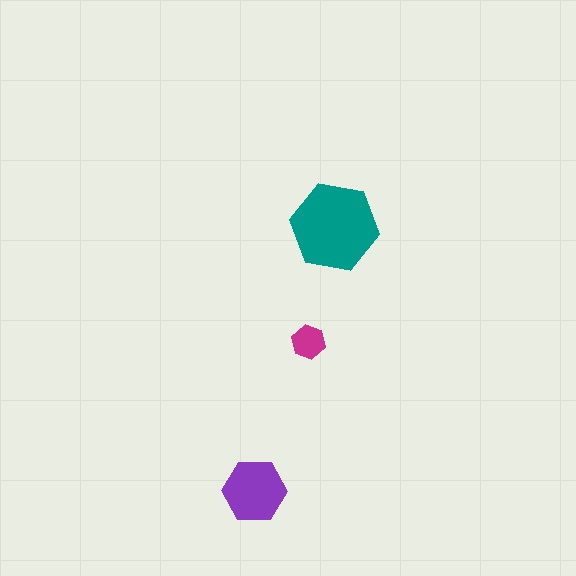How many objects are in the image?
There are 3 objects in the image.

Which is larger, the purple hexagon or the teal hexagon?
The teal one.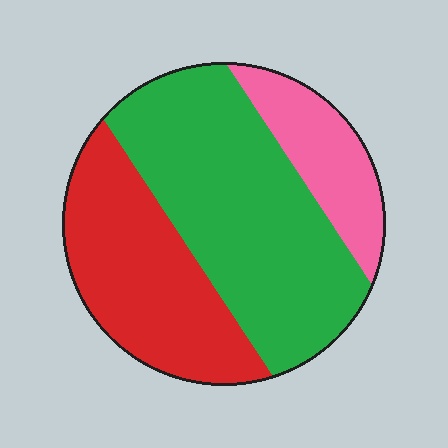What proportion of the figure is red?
Red takes up about one third (1/3) of the figure.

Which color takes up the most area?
Green, at roughly 50%.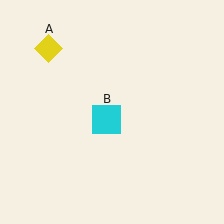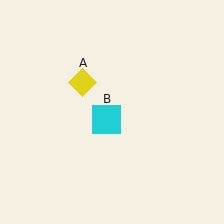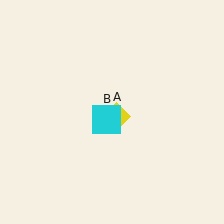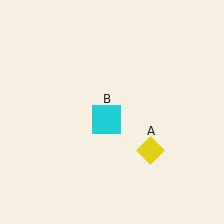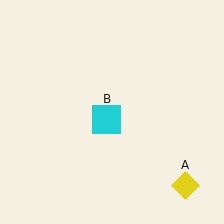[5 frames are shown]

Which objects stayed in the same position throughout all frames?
Cyan square (object B) remained stationary.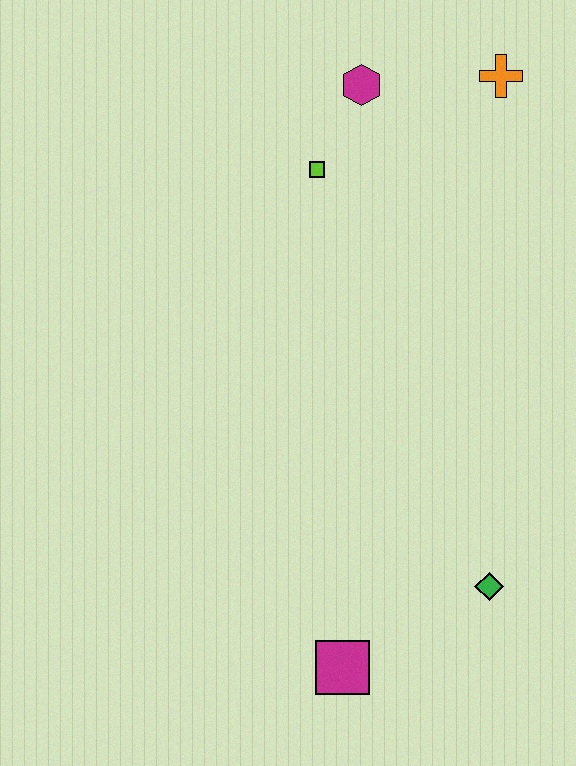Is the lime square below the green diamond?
No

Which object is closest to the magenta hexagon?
The lime square is closest to the magenta hexagon.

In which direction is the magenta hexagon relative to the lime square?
The magenta hexagon is above the lime square.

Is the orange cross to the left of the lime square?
No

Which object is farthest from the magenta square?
The orange cross is farthest from the magenta square.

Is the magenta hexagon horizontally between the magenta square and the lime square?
No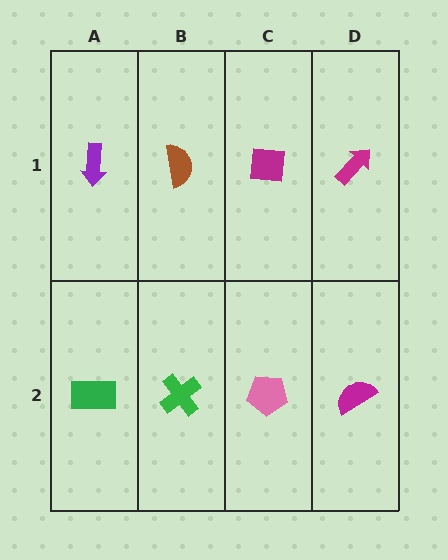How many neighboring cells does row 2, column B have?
3.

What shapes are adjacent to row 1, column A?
A green rectangle (row 2, column A), a brown semicircle (row 1, column B).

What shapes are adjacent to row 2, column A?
A purple arrow (row 1, column A), a green cross (row 2, column B).